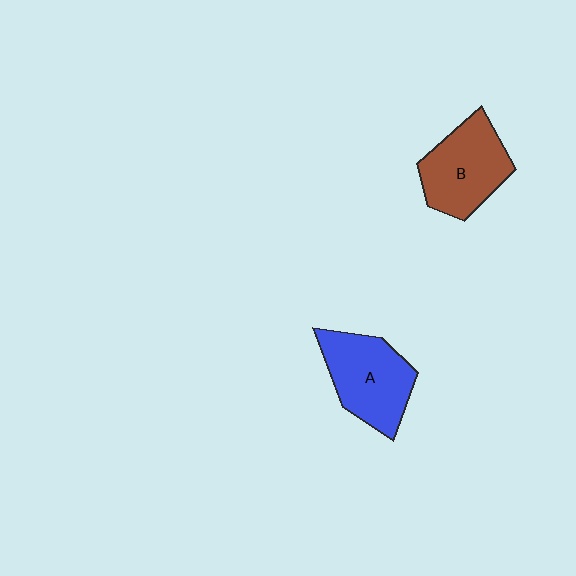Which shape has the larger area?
Shape A (blue).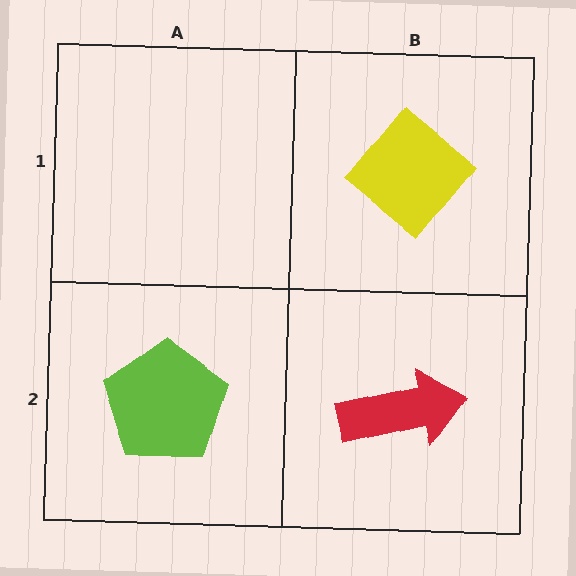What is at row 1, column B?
A yellow diamond.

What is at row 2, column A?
A lime pentagon.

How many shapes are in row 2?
2 shapes.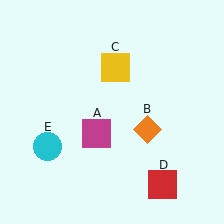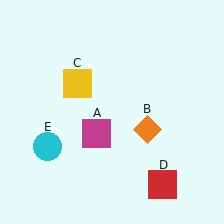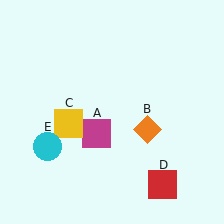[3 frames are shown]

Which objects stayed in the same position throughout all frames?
Magenta square (object A) and orange diamond (object B) and red square (object D) and cyan circle (object E) remained stationary.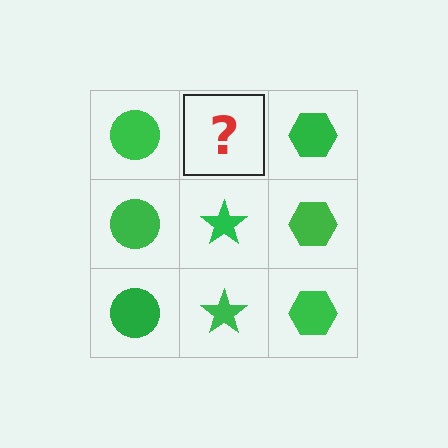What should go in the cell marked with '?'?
The missing cell should contain a green star.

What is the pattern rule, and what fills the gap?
The rule is that each column has a consistent shape. The gap should be filled with a green star.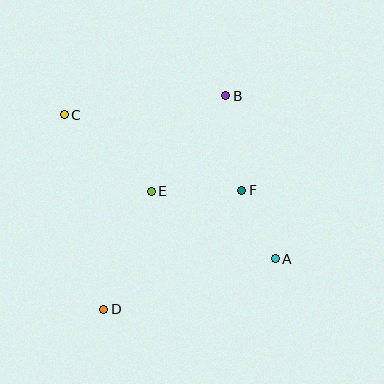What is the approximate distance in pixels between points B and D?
The distance between B and D is approximately 246 pixels.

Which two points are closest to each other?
Points A and F are closest to each other.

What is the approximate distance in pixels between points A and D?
The distance between A and D is approximately 179 pixels.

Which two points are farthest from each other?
Points A and C are farthest from each other.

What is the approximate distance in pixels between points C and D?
The distance between C and D is approximately 198 pixels.